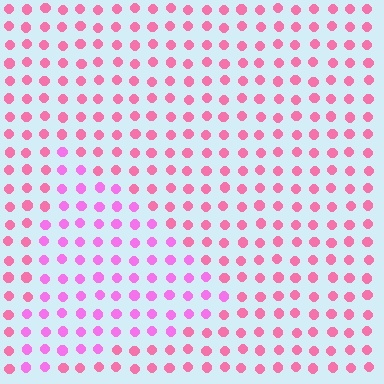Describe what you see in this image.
The image is filled with small pink elements in a uniform arrangement. A triangle-shaped region is visible where the elements are tinted to a slightly different hue, forming a subtle color boundary.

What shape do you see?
I see a triangle.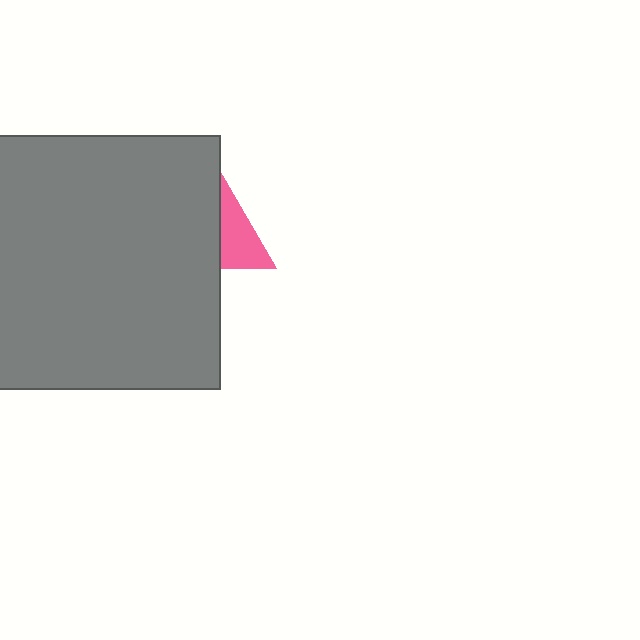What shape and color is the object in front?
The object in front is a gray rectangle.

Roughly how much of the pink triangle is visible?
A small part of it is visible (roughly 36%).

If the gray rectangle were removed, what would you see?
You would see the complete pink triangle.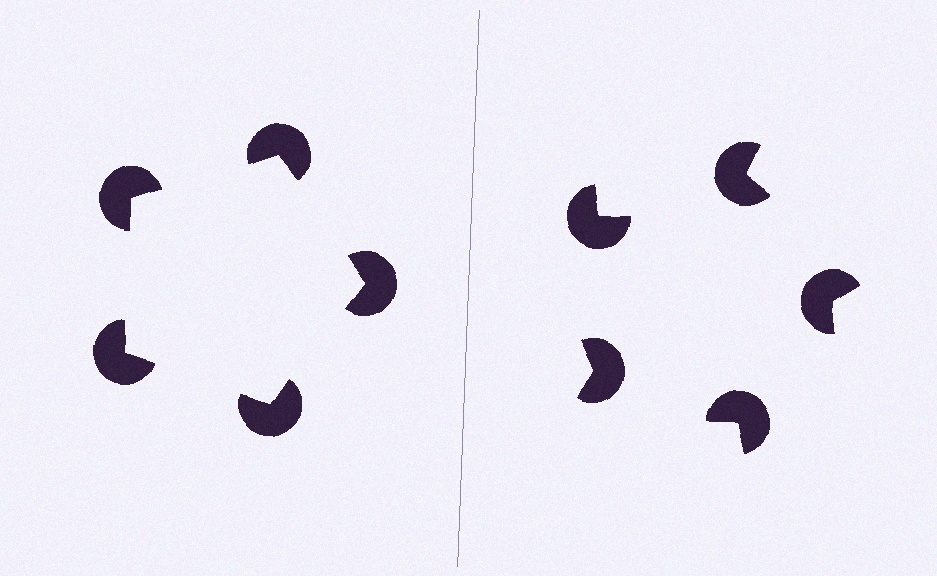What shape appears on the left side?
An illusory pentagon.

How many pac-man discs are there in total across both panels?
10 — 5 on each side.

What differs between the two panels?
The pac-man discs are positioned identically on both sides; only the wedge orientations differ. On the left they align to a pentagon; on the right they are misaligned.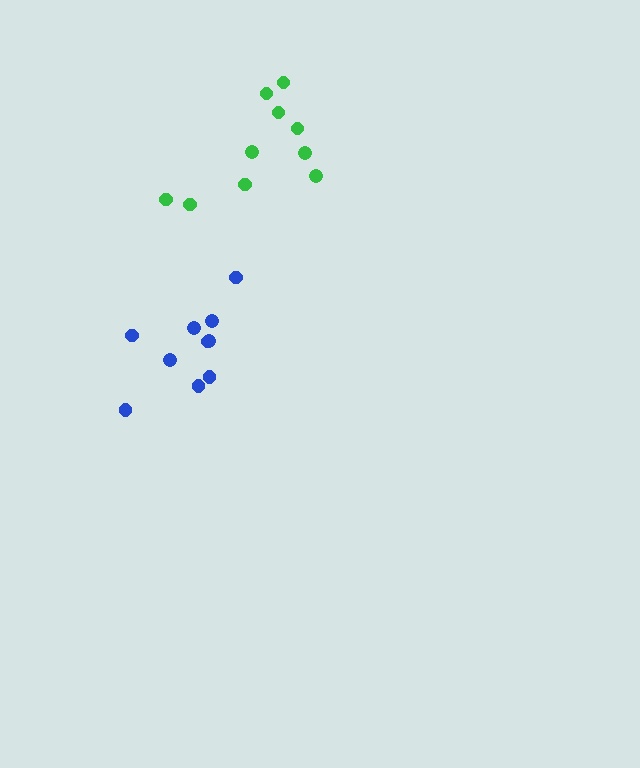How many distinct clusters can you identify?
There are 2 distinct clusters.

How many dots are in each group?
Group 1: 10 dots, Group 2: 10 dots (20 total).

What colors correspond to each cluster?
The clusters are colored: blue, green.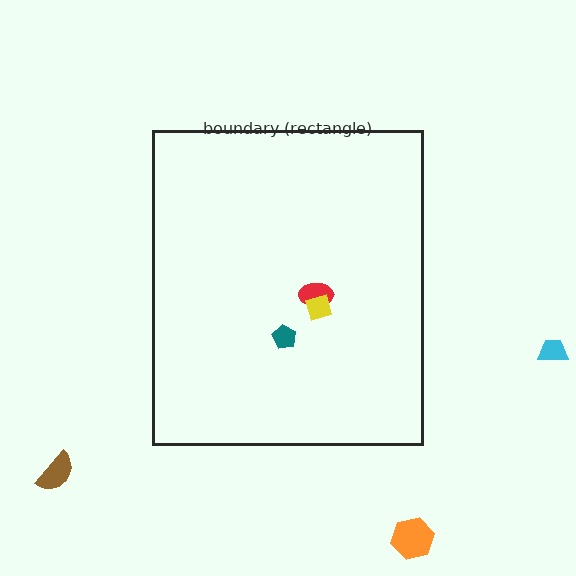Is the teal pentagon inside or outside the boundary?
Inside.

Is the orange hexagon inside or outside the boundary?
Outside.